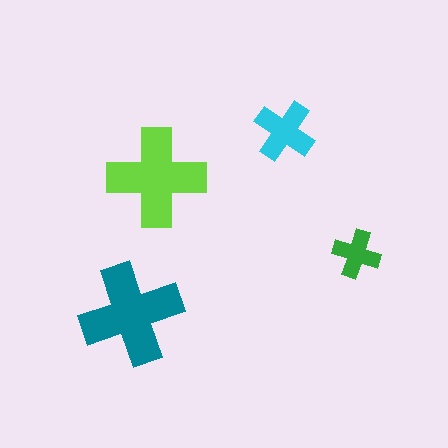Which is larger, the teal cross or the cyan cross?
The teal one.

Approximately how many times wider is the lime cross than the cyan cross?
About 1.5 times wider.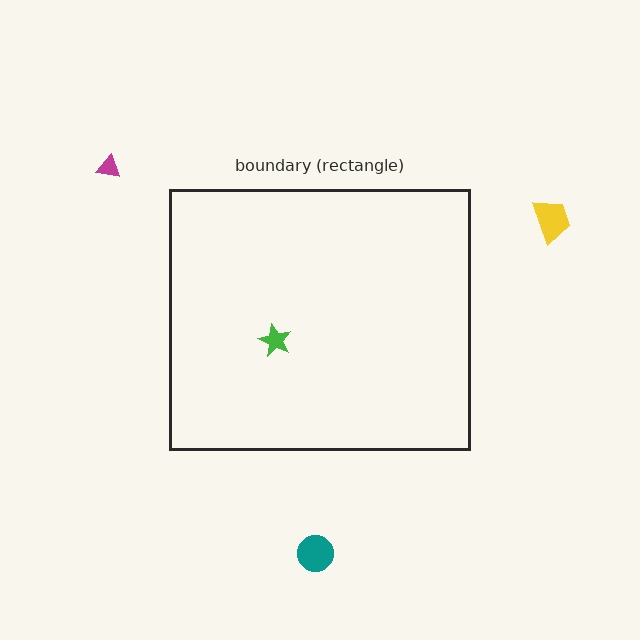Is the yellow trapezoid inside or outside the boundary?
Outside.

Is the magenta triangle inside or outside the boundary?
Outside.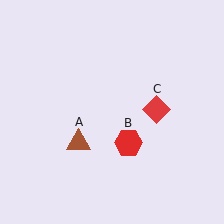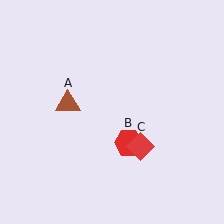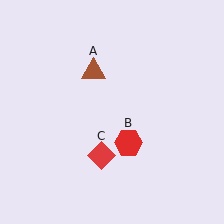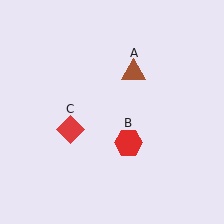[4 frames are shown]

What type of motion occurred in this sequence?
The brown triangle (object A), red diamond (object C) rotated clockwise around the center of the scene.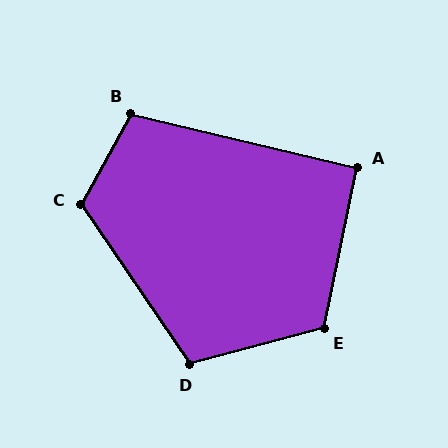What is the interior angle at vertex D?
Approximately 109 degrees (obtuse).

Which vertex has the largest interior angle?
C, at approximately 117 degrees.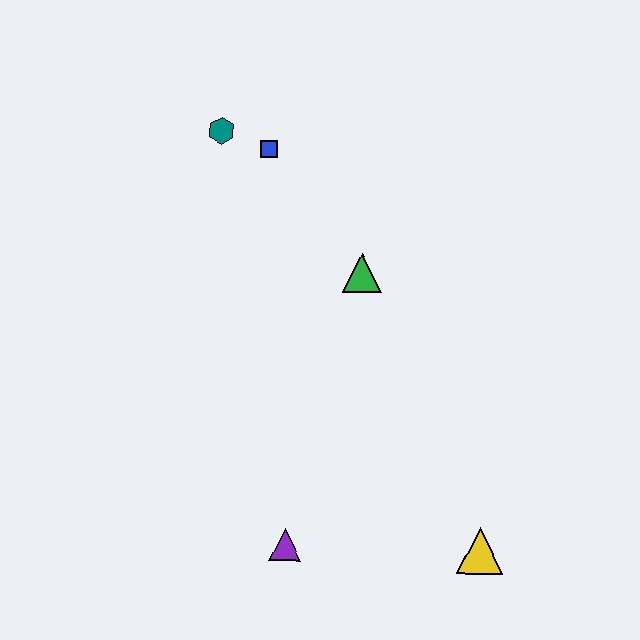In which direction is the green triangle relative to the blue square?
The green triangle is below the blue square.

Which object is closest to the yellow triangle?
The purple triangle is closest to the yellow triangle.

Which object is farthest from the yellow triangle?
The teal hexagon is farthest from the yellow triangle.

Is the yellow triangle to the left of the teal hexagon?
No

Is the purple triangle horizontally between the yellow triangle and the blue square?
Yes